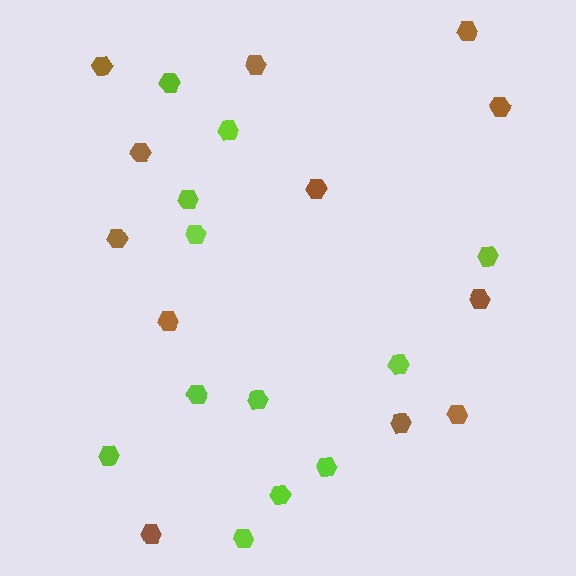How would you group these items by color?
There are 2 groups: one group of brown hexagons (12) and one group of lime hexagons (12).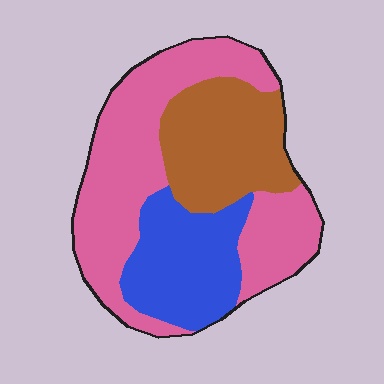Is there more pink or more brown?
Pink.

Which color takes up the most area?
Pink, at roughly 50%.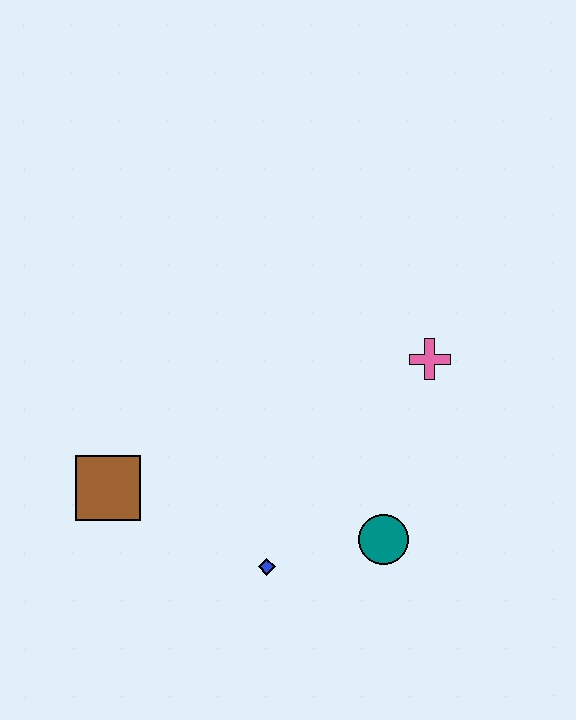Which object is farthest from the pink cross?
The brown square is farthest from the pink cross.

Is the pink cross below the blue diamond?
No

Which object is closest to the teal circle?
The blue diamond is closest to the teal circle.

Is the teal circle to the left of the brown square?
No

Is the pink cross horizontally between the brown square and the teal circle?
No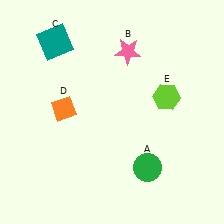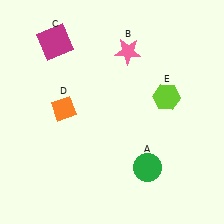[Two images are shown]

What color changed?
The square (C) changed from teal in Image 1 to magenta in Image 2.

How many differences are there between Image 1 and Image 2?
There is 1 difference between the two images.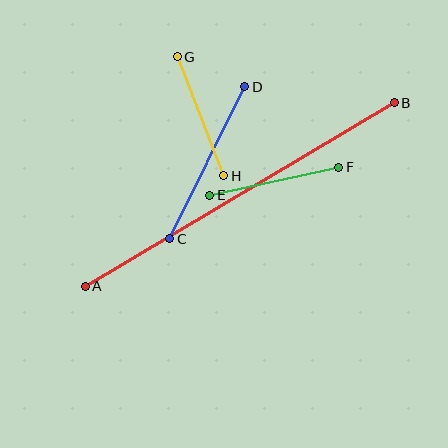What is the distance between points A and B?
The distance is approximately 360 pixels.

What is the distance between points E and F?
The distance is approximately 132 pixels.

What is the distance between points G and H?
The distance is approximately 128 pixels.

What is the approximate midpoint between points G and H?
The midpoint is at approximately (200, 116) pixels.